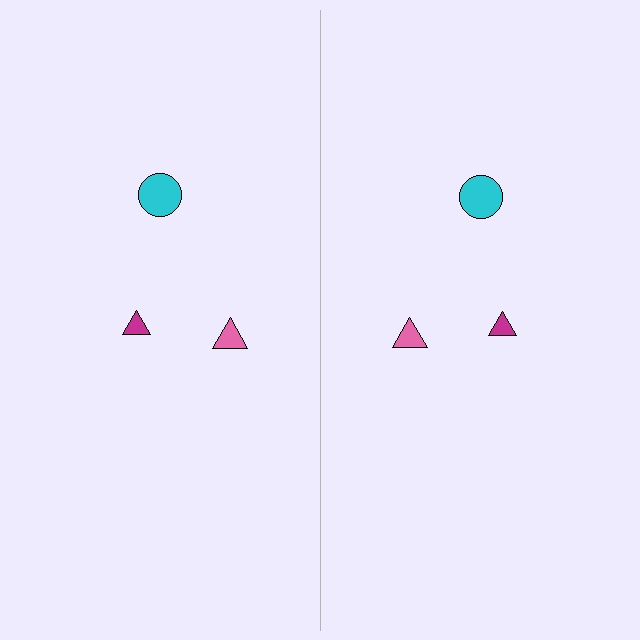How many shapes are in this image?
There are 6 shapes in this image.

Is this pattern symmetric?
Yes, this pattern has bilateral (reflection) symmetry.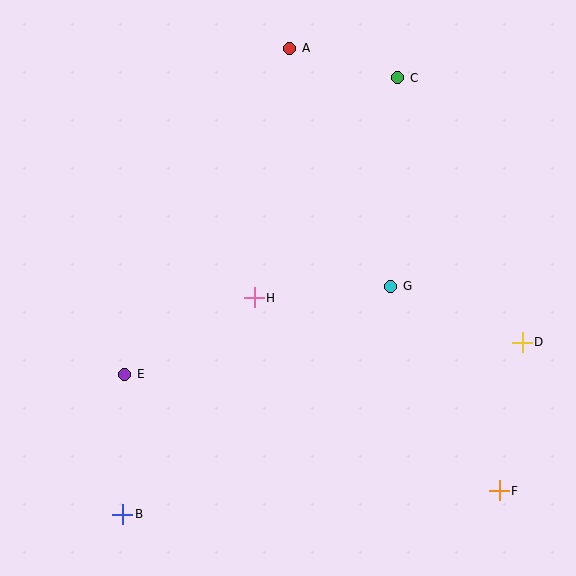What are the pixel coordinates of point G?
Point G is at (391, 286).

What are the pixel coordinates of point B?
Point B is at (123, 514).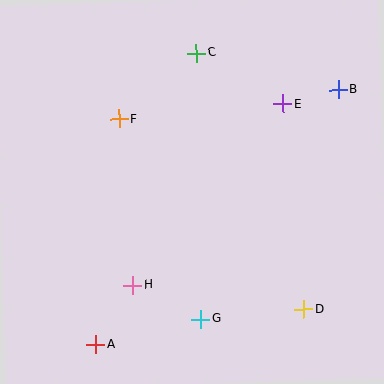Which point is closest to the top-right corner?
Point B is closest to the top-right corner.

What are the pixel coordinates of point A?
Point A is at (96, 344).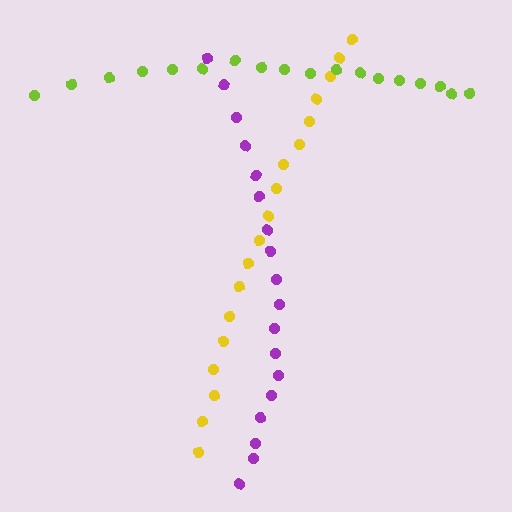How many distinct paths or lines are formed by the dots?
There are 3 distinct paths.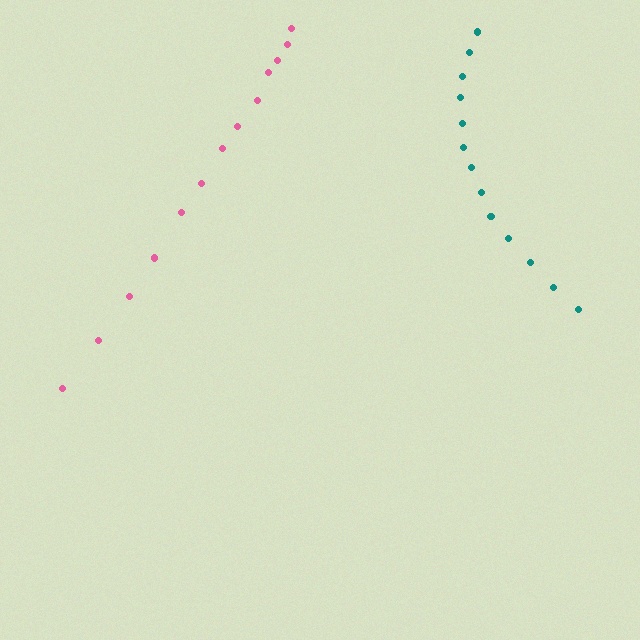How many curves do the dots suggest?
There are 2 distinct paths.